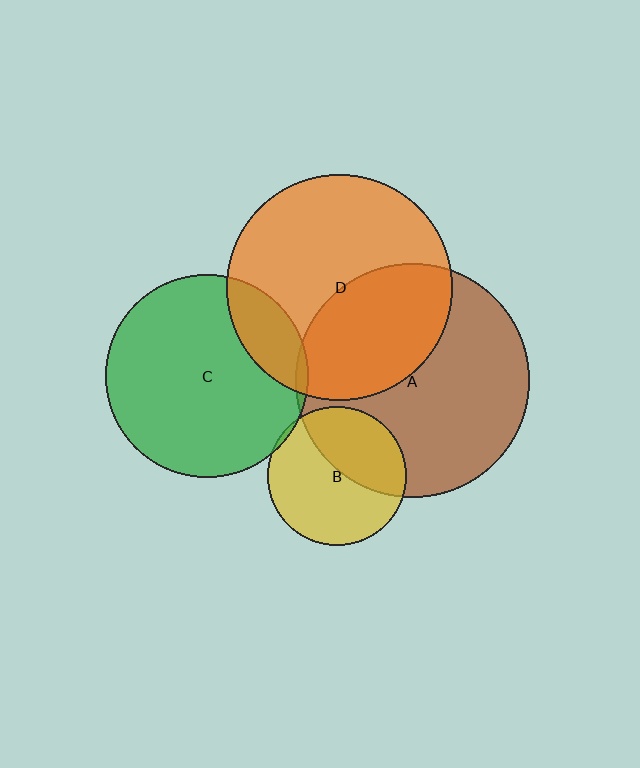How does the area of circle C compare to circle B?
Approximately 2.1 times.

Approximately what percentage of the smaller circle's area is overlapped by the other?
Approximately 5%.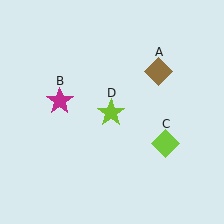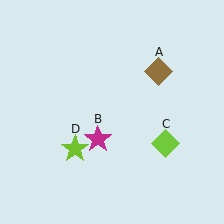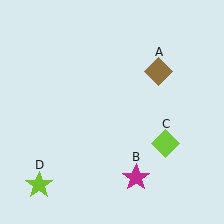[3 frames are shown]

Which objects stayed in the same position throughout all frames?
Brown diamond (object A) and lime diamond (object C) remained stationary.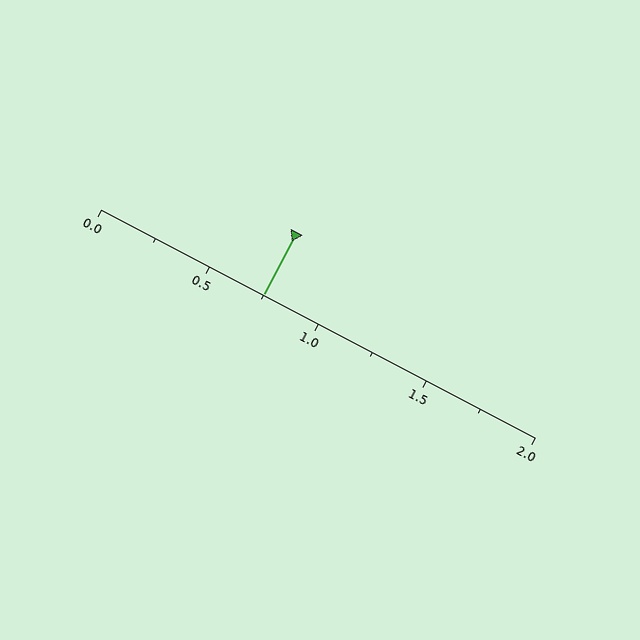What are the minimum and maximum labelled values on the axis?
The axis runs from 0.0 to 2.0.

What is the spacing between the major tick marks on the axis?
The major ticks are spaced 0.5 apart.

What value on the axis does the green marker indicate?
The marker indicates approximately 0.75.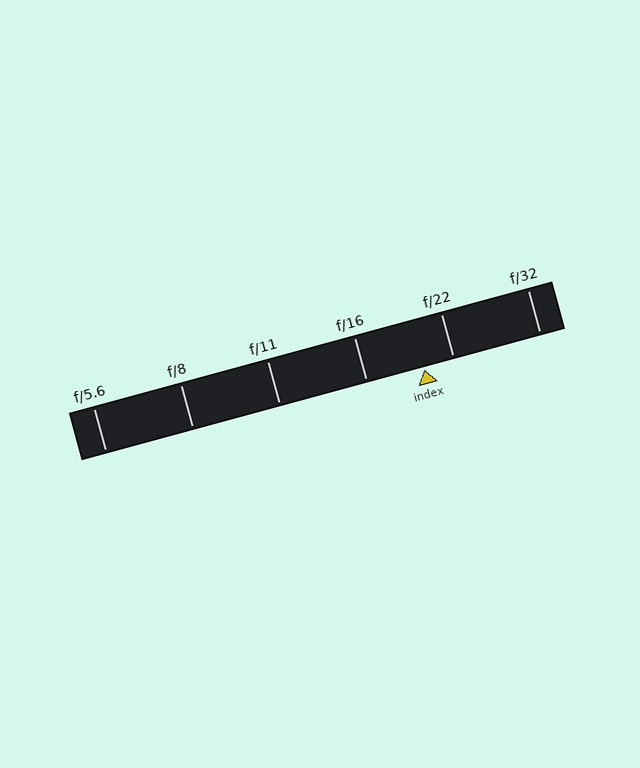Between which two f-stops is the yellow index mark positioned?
The index mark is between f/16 and f/22.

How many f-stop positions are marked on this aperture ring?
There are 6 f-stop positions marked.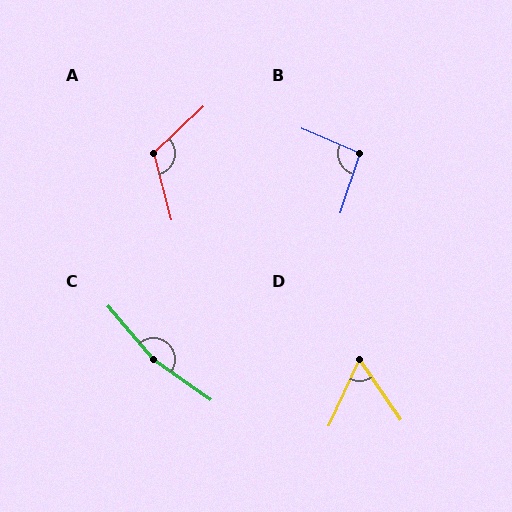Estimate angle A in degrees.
Approximately 119 degrees.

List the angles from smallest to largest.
D (59°), B (95°), A (119°), C (165°).